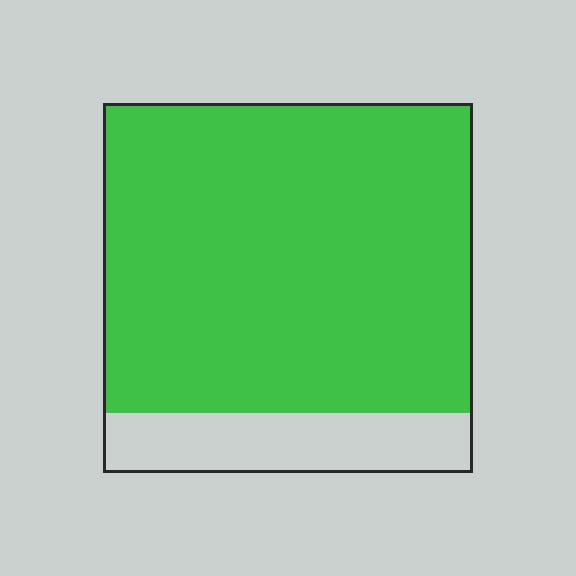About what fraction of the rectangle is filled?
About five sixths (5/6).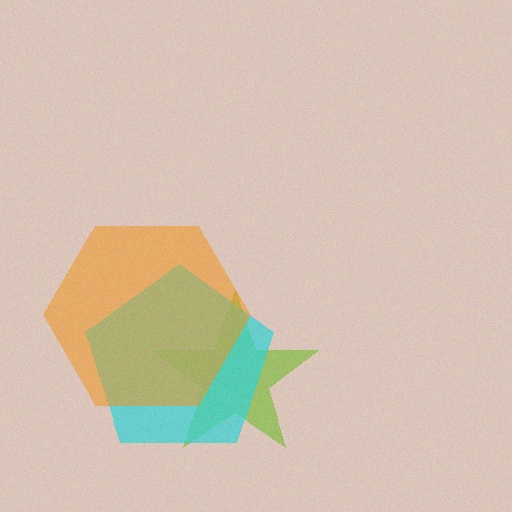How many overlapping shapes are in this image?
There are 3 overlapping shapes in the image.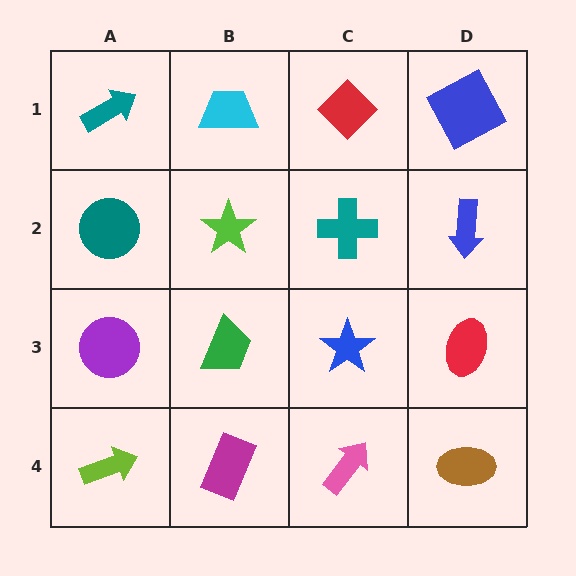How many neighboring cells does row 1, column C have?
3.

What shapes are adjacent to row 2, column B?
A cyan trapezoid (row 1, column B), a green trapezoid (row 3, column B), a teal circle (row 2, column A), a teal cross (row 2, column C).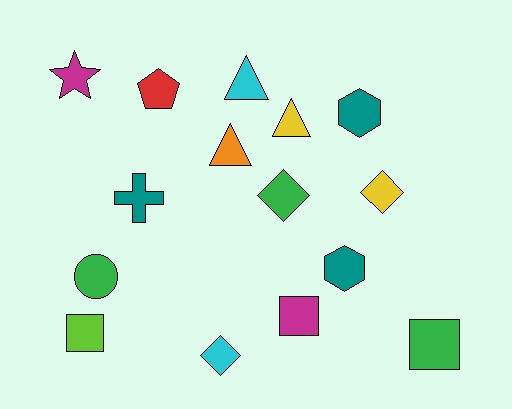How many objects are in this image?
There are 15 objects.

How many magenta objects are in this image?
There are 2 magenta objects.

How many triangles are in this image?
There are 3 triangles.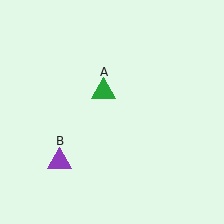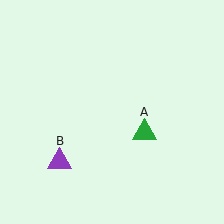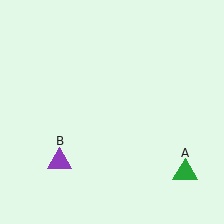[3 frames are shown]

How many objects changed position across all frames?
1 object changed position: green triangle (object A).